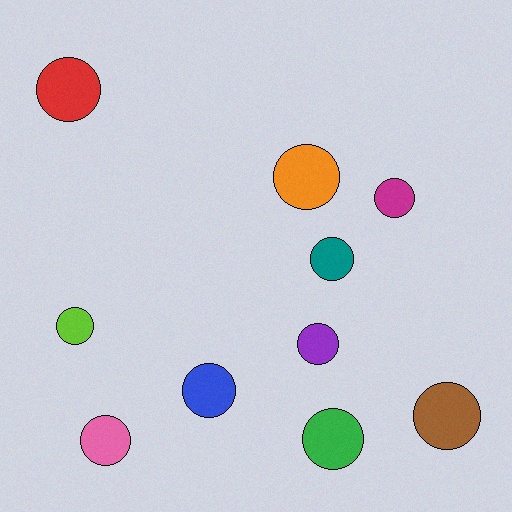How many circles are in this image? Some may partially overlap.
There are 10 circles.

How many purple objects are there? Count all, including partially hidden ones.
There is 1 purple object.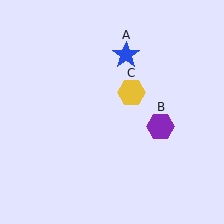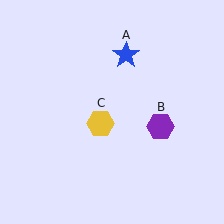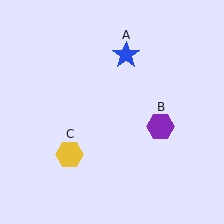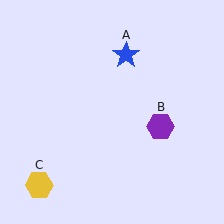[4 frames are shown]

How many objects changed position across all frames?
1 object changed position: yellow hexagon (object C).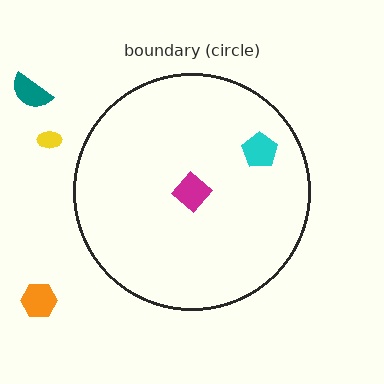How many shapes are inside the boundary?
2 inside, 3 outside.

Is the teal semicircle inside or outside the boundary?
Outside.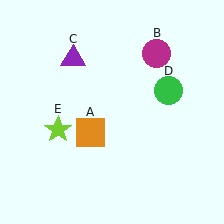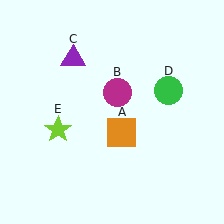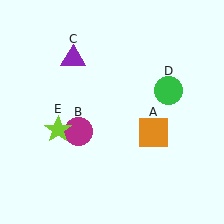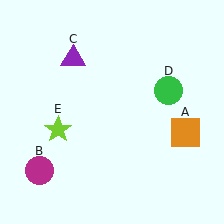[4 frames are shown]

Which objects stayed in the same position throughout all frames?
Purple triangle (object C) and green circle (object D) and lime star (object E) remained stationary.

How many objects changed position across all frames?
2 objects changed position: orange square (object A), magenta circle (object B).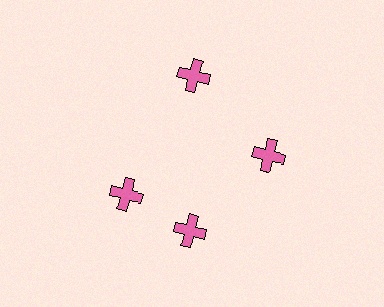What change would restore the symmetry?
The symmetry would be restored by rotating it back into even spacing with its neighbors so that all 4 crosses sit at equal angles and equal distance from the center.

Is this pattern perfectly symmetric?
No. The 4 pink crosses are arranged in a ring, but one element near the 9 o'clock position is rotated out of alignment along the ring, breaking the 4-fold rotational symmetry.